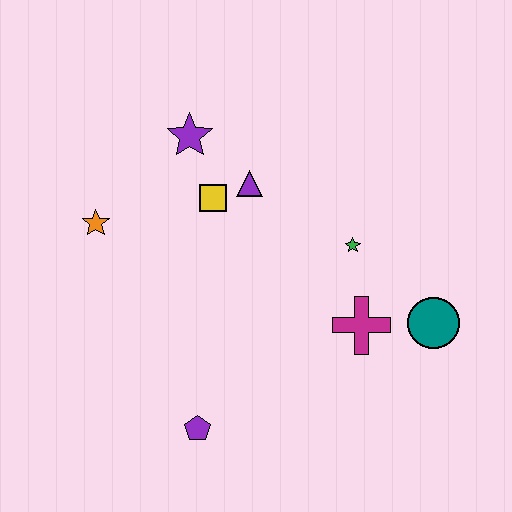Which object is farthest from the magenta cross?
The orange star is farthest from the magenta cross.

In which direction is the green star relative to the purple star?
The green star is to the right of the purple star.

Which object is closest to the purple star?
The yellow square is closest to the purple star.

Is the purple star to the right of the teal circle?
No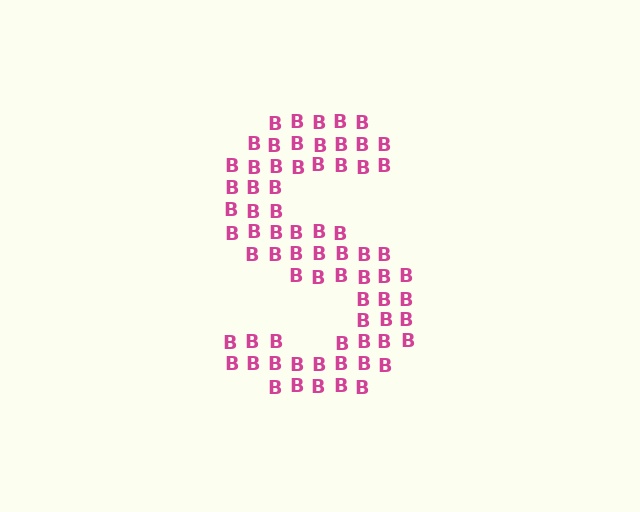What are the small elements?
The small elements are letter B's.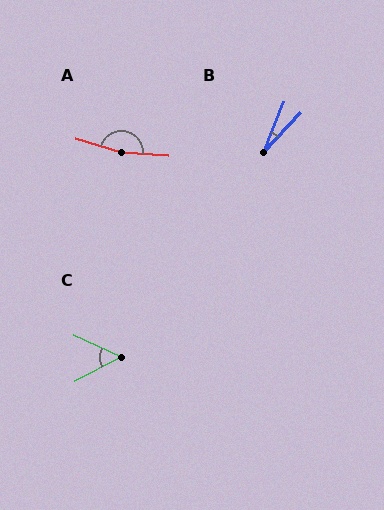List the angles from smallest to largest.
B (22°), C (52°), A (167°).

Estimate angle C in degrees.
Approximately 52 degrees.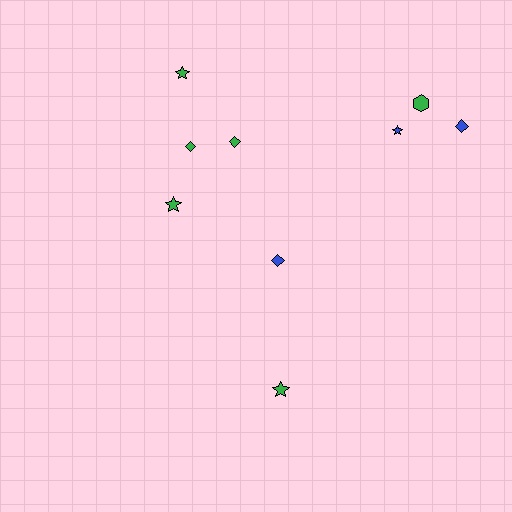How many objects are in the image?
There are 9 objects.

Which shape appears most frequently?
Star, with 4 objects.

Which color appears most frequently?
Green, with 6 objects.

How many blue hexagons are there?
There are no blue hexagons.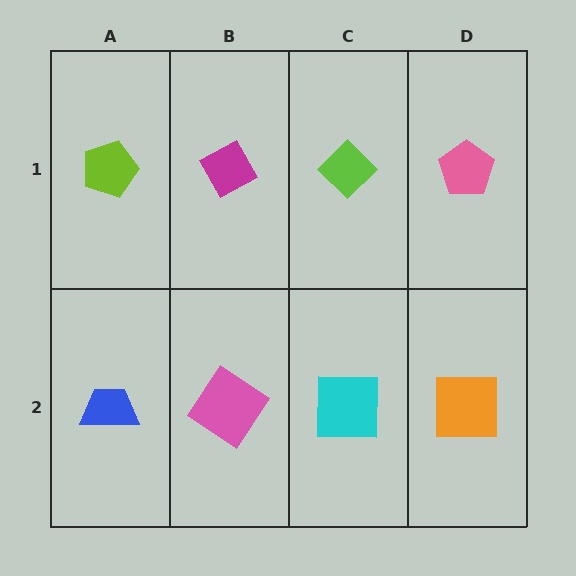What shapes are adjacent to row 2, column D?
A pink pentagon (row 1, column D), a cyan square (row 2, column C).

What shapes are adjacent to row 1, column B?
A pink diamond (row 2, column B), a lime pentagon (row 1, column A), a lime diamond (row 1, column C).